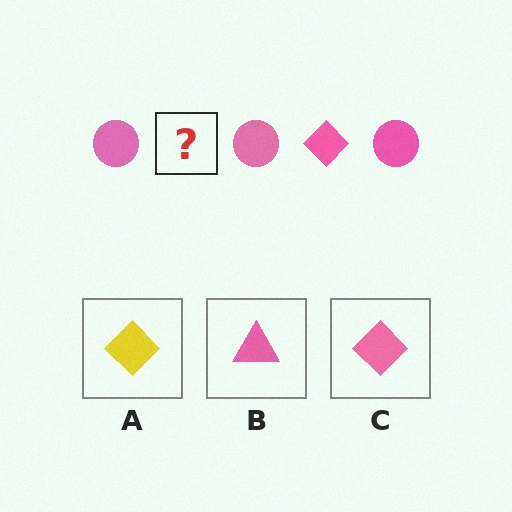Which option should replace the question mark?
Option C.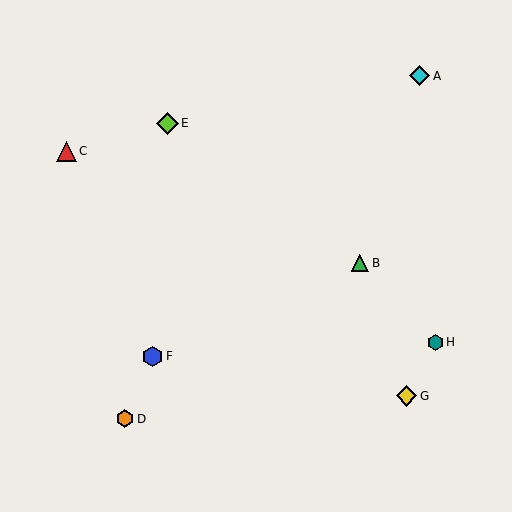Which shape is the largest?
The lime diamond (labeled E) is the largest.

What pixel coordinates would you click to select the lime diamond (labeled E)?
Click at (167, 123) to select the lime diamond E.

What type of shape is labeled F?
Shape F is a blue hexagon.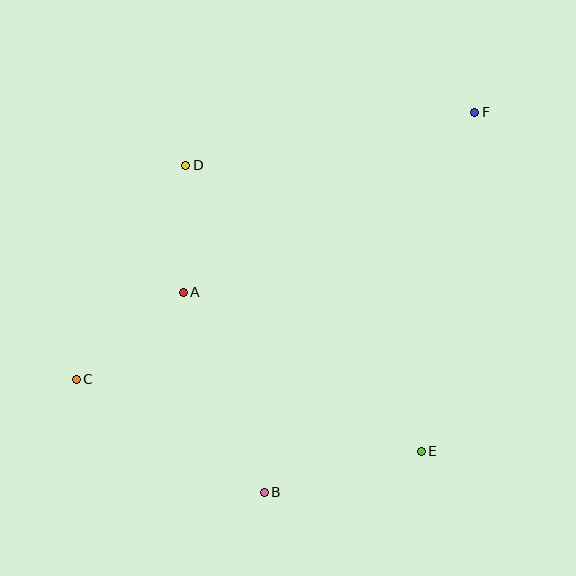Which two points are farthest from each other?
Points C and F are farthest from each other.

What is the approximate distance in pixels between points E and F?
The distance between E and F is approximately 343 pixels.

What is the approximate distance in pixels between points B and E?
The distance between B and E is approximately 162 pixels.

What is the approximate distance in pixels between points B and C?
The distance between B and C is approximately 219 pixels.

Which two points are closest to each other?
Points A and D are closest to each other.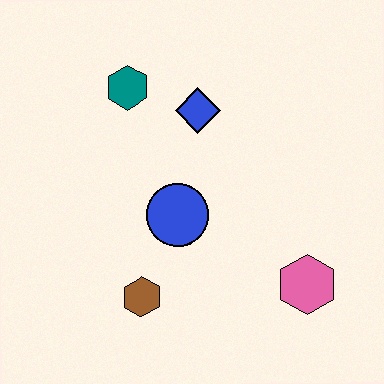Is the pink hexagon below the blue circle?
Yes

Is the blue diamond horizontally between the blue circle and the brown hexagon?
No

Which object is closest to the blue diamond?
The teal hexagon is closest to the blue diamond.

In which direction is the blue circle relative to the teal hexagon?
The blue circle is below the teal hexagon.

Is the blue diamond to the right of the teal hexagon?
Yes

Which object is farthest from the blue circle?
The pink hexagon is farthest from the blue circle.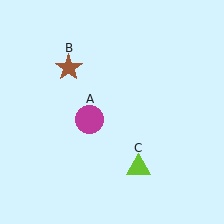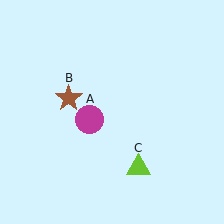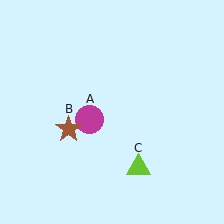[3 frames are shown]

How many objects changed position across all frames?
1 object changed position: brown star (object B).